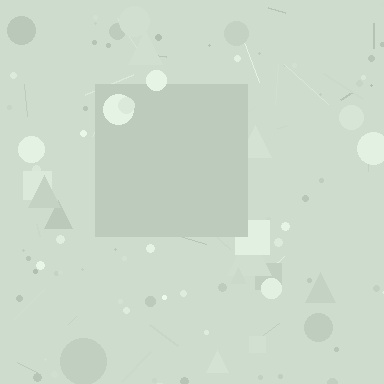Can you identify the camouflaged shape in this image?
The camouflaged shape is a square.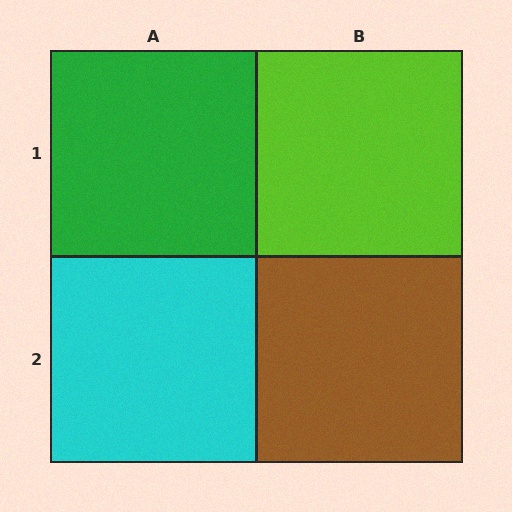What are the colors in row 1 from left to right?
Green, lime.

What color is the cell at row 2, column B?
Brown.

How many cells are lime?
1 cell is lime.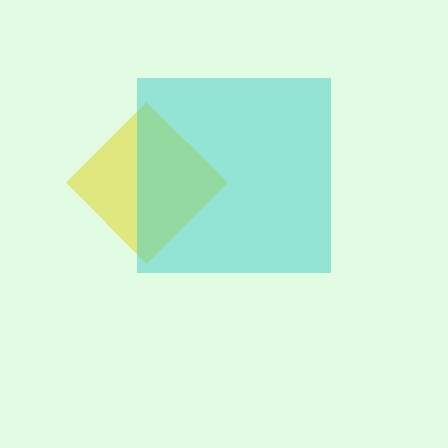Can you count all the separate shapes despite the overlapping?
Yes, there are 2 separate shapes.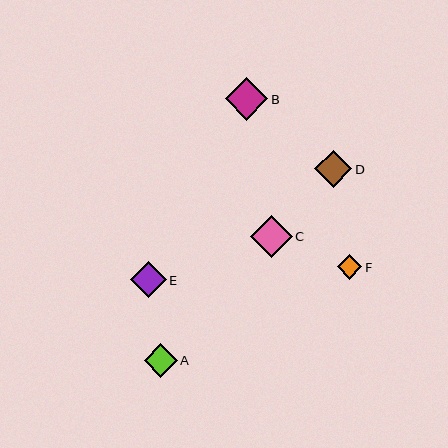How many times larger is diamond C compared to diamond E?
Diamond C is approximately 1.2 times the size of diamond E.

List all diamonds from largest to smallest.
From largest to smallest: B, C, D, E, A, F.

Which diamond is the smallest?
Diamond F is the smallest with a size of approximately 25 pixels.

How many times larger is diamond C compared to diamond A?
Diamond C is approximately 1.3 times the size of diamond A.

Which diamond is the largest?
Diamond B is the largest with a size of approximately 43 pixels.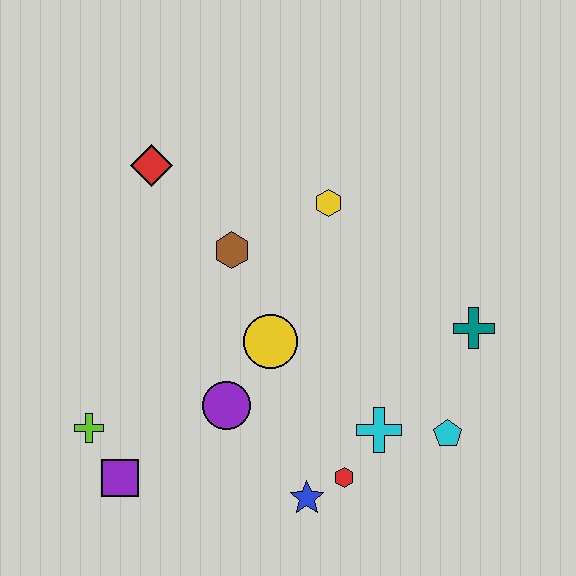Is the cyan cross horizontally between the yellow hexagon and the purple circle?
No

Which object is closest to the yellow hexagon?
The brown hexagon is closest to the yellow hexagon.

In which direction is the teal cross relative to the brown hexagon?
The teal cross is to the right of the brown hexagon.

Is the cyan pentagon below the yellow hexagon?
Yes